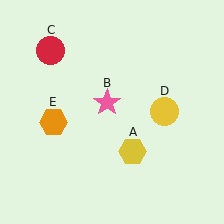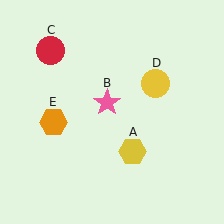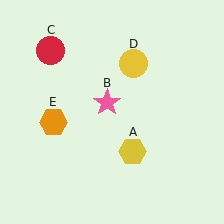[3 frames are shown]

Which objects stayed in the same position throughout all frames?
Yellow hexagon (object A) and pink star (object B) and red circle (object C) and orange hexagon (object E) remained stationary.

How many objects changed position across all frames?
1 object changed position: yellow circle (object D).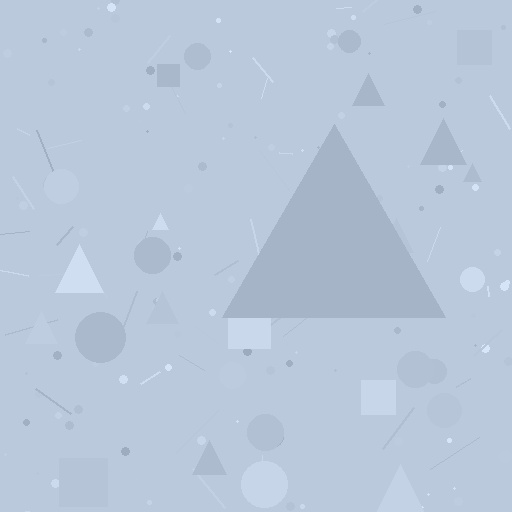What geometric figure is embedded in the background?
A triangle is embedded in the background.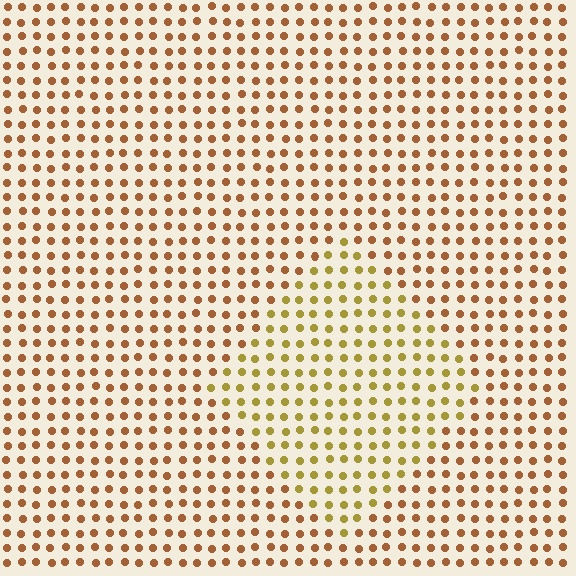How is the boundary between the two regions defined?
The boundary is defined purely by a slight shift in hue (about 32 degrees). Spacing, size, and orientation are identical on both sides.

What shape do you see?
I see a diamond.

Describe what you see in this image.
The image is filled with small brown elements in a uniform arrangement. A diamond-shaped region is visible where the elements are tinted to a slightly different hue, forming a subtle color boundary.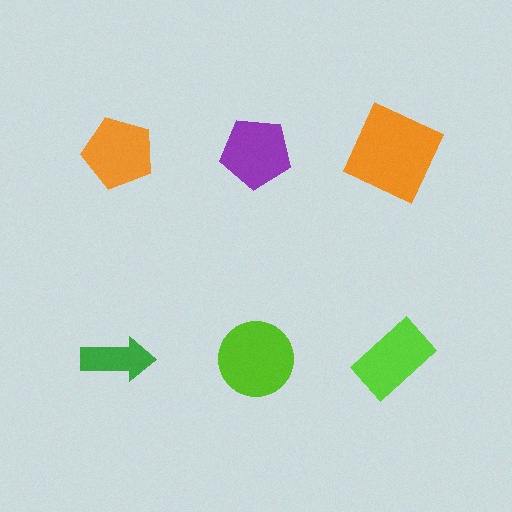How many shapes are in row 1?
3 shapes.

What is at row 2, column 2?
A lime circle.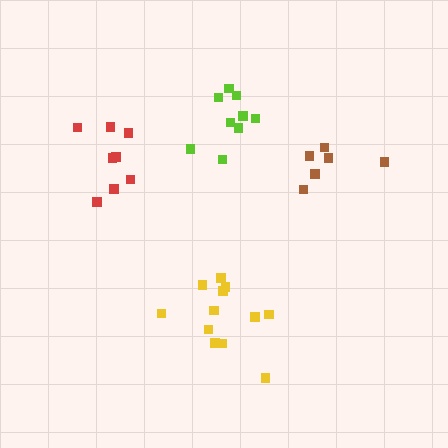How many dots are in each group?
Group 1: 12 dots, Group 2: 9 dots, Group 3: 6 dots, Group 4: 8 dots (35 total).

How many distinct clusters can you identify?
There are 4 distinct clusters.